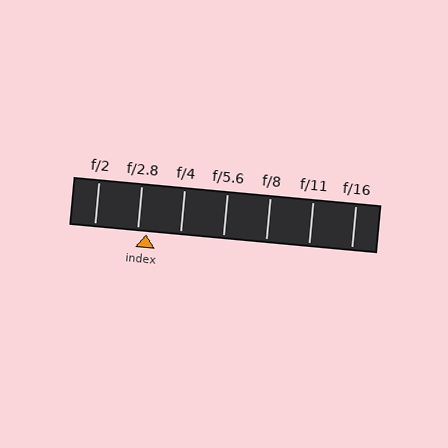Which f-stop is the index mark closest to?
The index mark is closest to f/2.8.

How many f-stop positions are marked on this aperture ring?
There are 7 f-stop positions marked.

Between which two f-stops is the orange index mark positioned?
The index mark is between f/2.8 and f/4.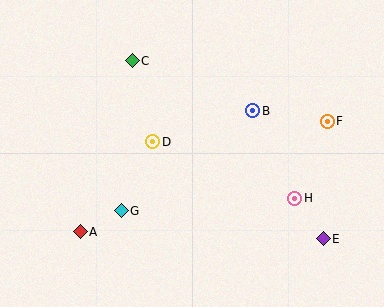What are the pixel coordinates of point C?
Point C is at (132, 61).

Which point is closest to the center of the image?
Point D at (153, 142) is closest to the center.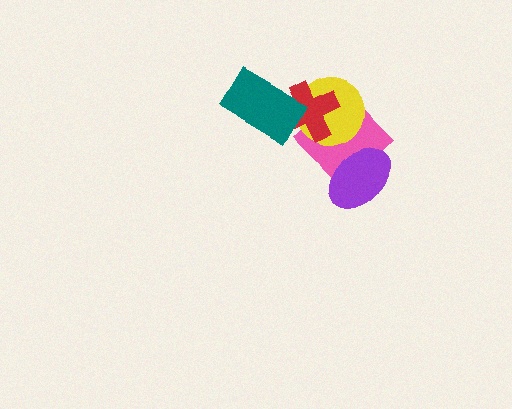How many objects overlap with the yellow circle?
2 objects overlap with the yellow circle.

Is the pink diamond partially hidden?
Yes, it is partially covered by another shape.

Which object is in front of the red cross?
The teal rectangle is in front of the red cross.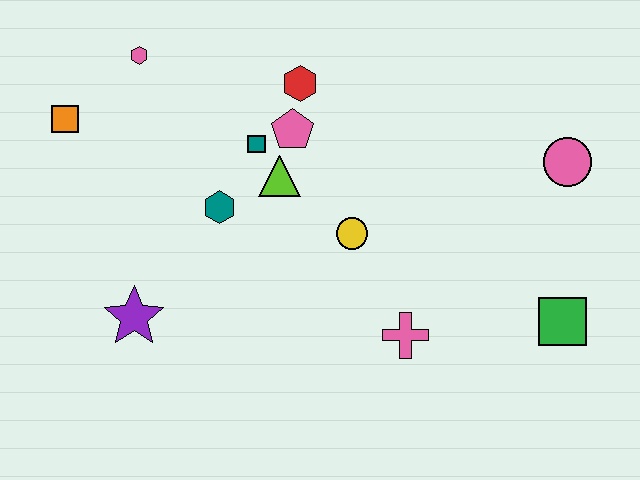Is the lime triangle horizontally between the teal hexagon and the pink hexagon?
No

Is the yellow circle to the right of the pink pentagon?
Yes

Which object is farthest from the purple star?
The pink circle is farthest from the purple star.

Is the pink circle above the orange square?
No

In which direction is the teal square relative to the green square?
The teal square is to the left of the green square.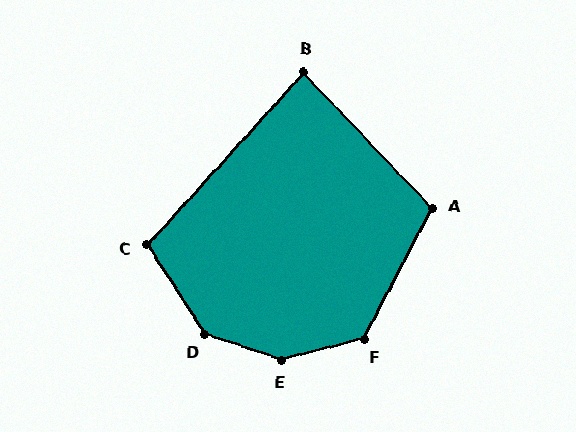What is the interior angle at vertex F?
Approximately 132 degrees (obtuse).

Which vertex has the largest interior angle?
E, at approximately 147 degrees.